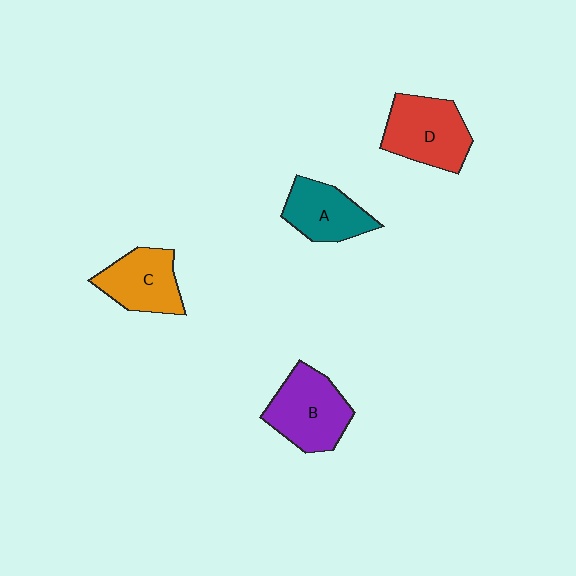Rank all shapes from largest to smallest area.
From largest to smallest: B (purple), D (red), C (orange), A (teal).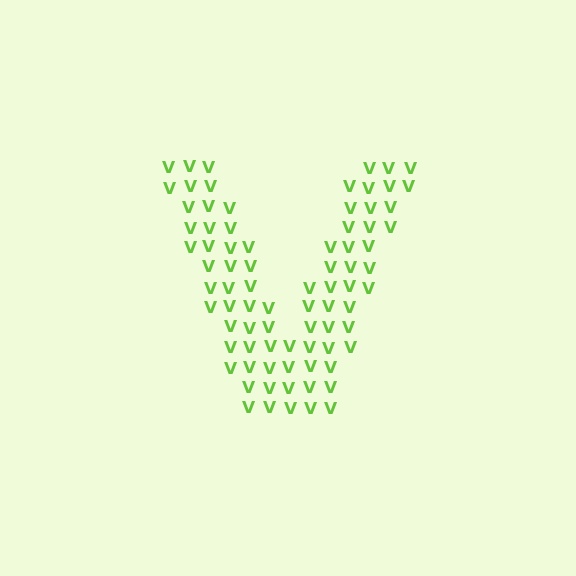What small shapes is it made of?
It is made of small letter V's.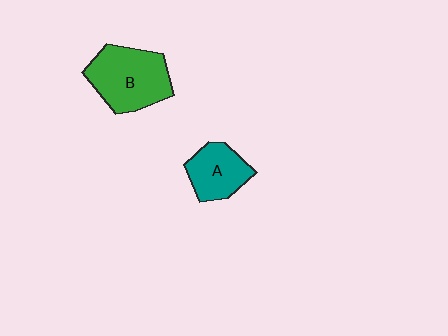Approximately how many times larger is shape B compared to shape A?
Approximately 1.6 times.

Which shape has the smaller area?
Shape A (teal).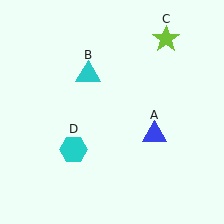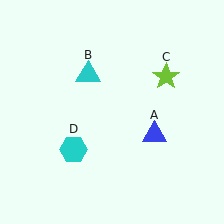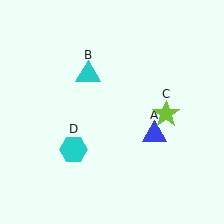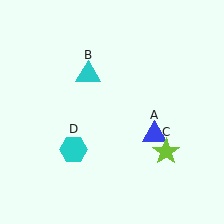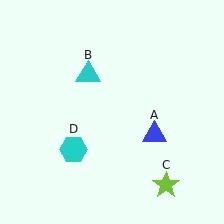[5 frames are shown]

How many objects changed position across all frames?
1 object changed position: lime star (object C).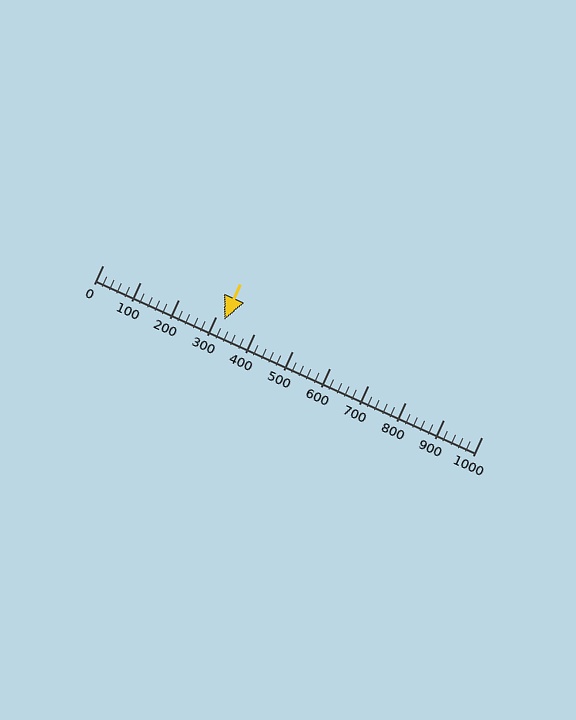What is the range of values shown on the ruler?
The ruler shows values from 0 to 1000.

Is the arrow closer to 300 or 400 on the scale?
The arrow is closer to 300.